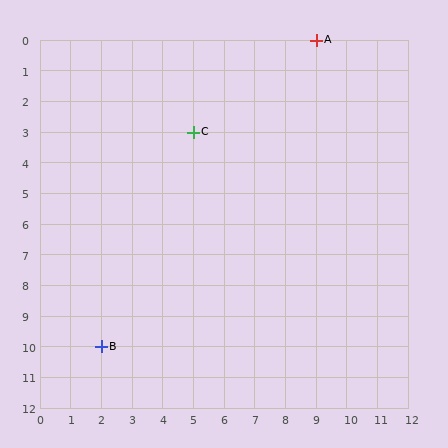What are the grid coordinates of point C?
Point C is at grid coordinates (5, 3).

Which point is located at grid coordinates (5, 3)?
Point C is at (5, 3).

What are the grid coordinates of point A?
Point A is at grid coordinates (9, 0).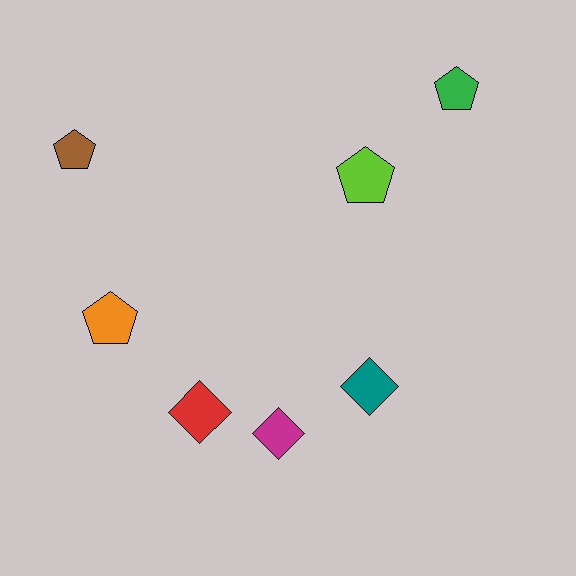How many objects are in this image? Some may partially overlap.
There are 7 objects.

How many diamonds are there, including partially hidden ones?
There are 3 diamonds.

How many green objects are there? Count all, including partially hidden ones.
There is 1 green object.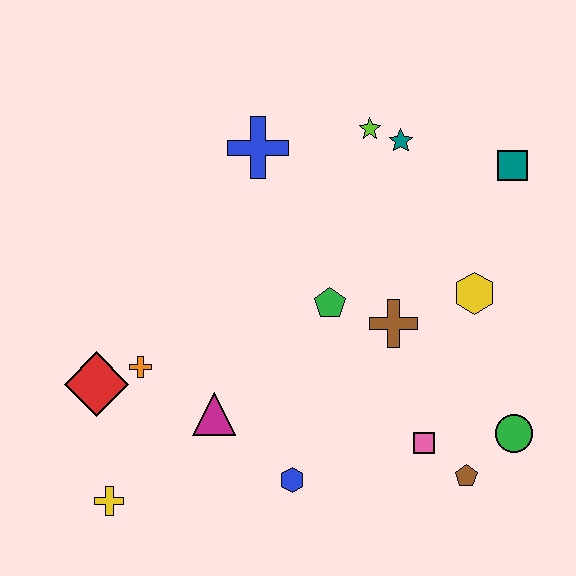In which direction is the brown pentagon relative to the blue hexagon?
The brown pentagon is to the right of the blue hexagon.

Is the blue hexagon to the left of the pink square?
Yes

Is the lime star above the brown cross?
Yes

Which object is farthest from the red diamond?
The teal square is farthest from the red diamond.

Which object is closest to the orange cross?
The red diamond is closest to the orange cross.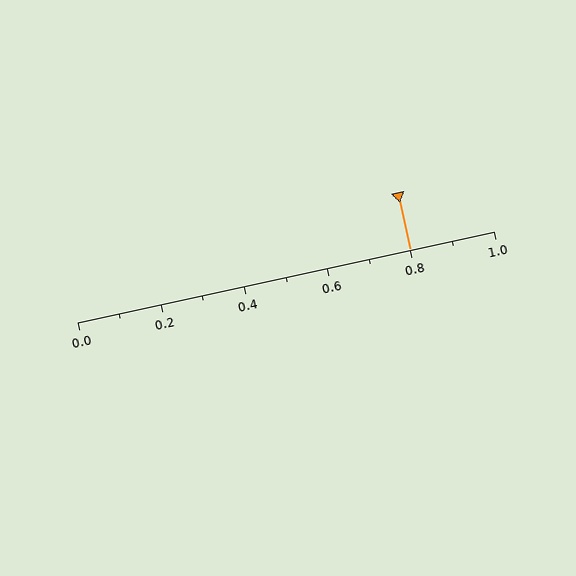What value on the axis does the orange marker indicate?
The marker indicates approximately 0.8.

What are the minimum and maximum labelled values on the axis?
The axis runs from 0.0 to 1.0.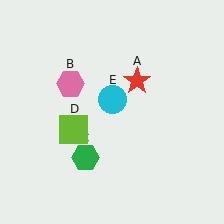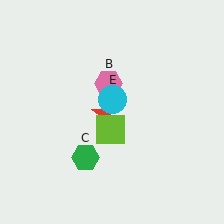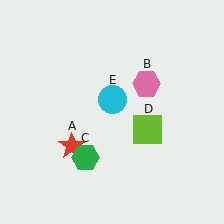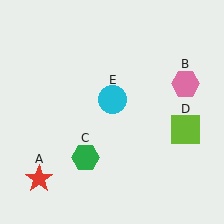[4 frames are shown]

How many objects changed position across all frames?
3 objects changed position: red star (object A), pink hexagon (object B), lime square (object D).